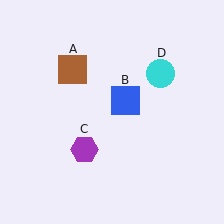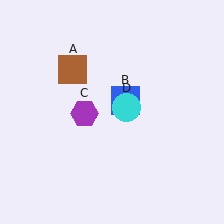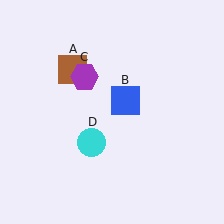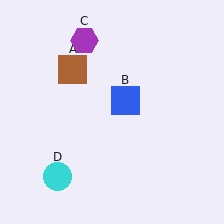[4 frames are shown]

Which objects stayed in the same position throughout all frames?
Brown square (object A) and blue square (object B) remained stationary.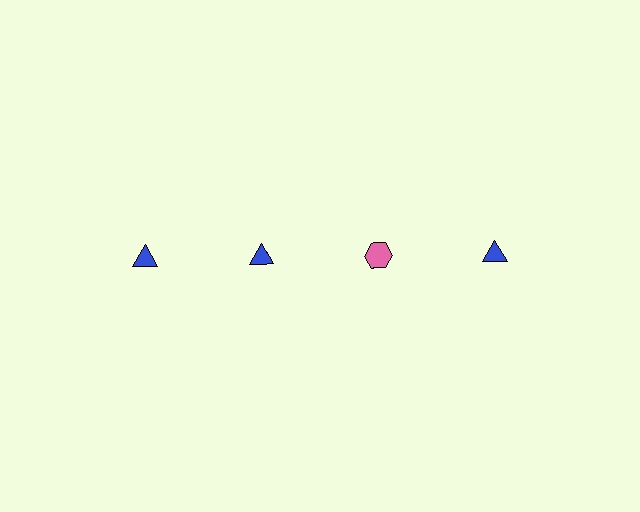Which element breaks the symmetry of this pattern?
The pink hexagon in the top row, center column breaks the symmetry. All other shapes are blue triangles.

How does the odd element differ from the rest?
It differs in both color (pink instead of blue) and shape (hexagon instead of triangle).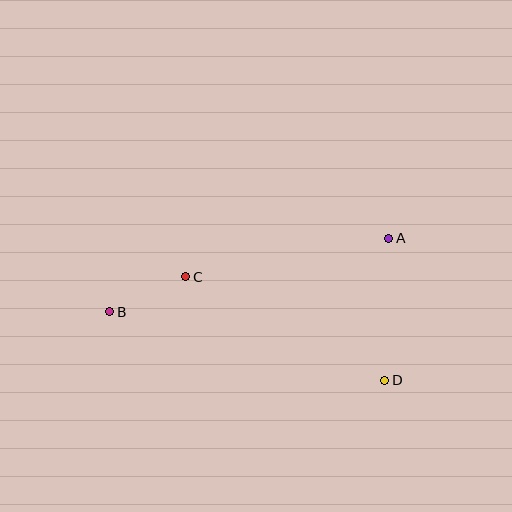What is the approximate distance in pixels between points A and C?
The distance between A and C is approximately 207 pixels.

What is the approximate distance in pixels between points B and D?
The distance between B and D is approximately 283 pixels.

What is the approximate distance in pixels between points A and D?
The distance between A and D is approximately 142 pixels.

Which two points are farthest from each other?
Points A and B are farthest from each other.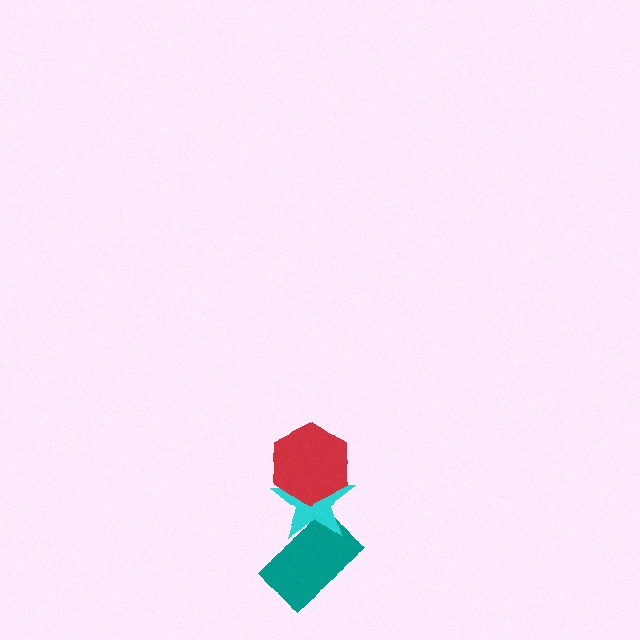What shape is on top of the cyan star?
The red hexagon is on top of the cyan star.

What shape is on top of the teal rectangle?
The cyan star is on top of the teal rectangle.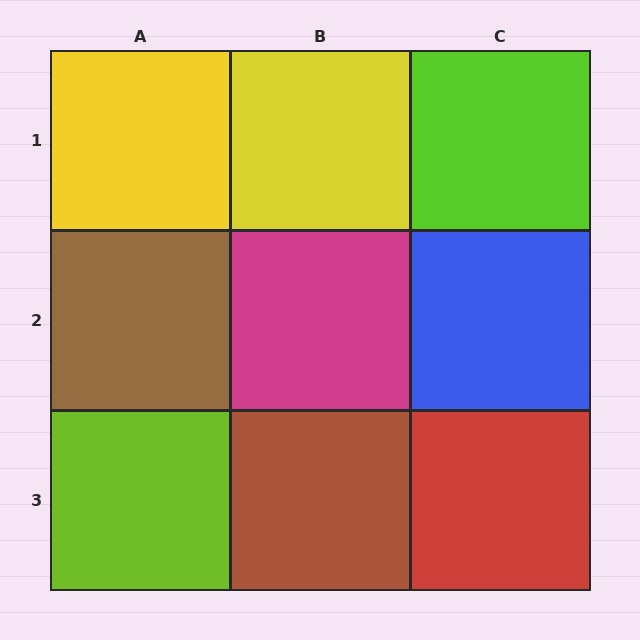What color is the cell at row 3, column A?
Lime.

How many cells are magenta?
1 cell is magenta.